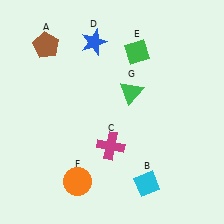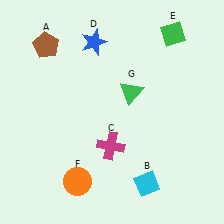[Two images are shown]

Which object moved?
The green diamond (E) moved right.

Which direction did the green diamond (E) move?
The green diamond (E) moved right.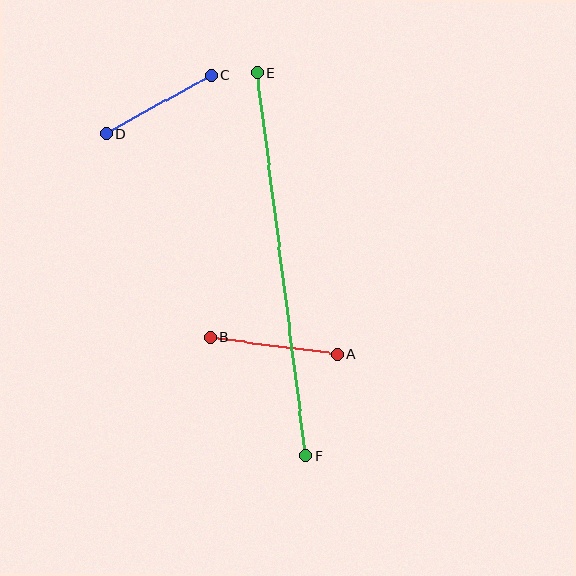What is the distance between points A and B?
The distance is approximately 128 pixels.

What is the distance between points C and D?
The distance is approximately 120 pixels.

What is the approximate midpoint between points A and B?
The midpoint is at approximately (274, 346) pixels.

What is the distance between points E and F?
The distance is approximately 387 pixels.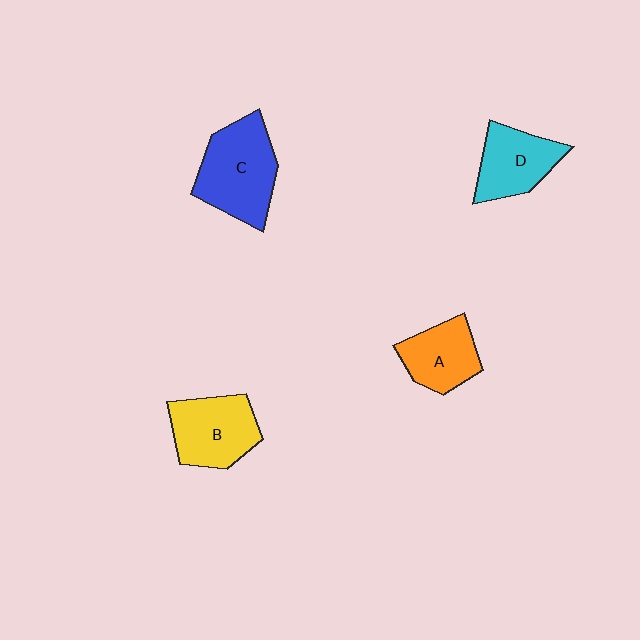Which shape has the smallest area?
Shape A (orange).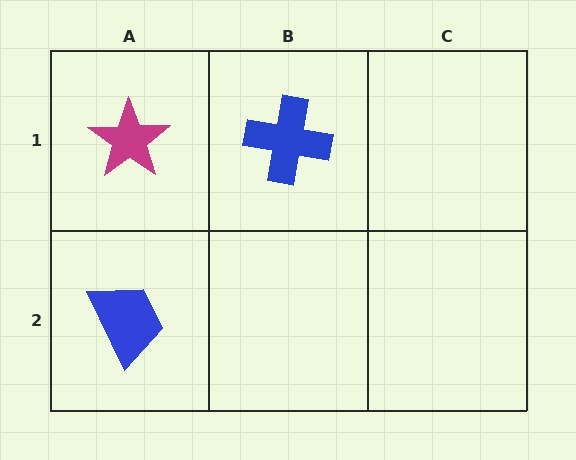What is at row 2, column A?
A blue trapezoid.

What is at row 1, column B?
A blue cross.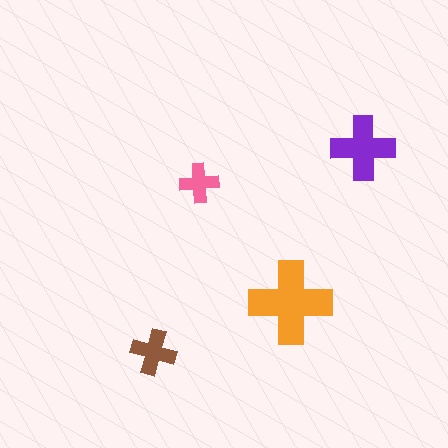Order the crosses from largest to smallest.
the orange one, the purple one, the brown one, the pink one.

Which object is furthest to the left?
The brown cross is leftmost.